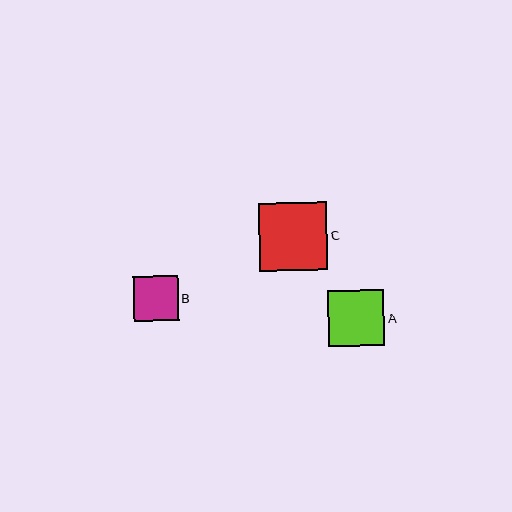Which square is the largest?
Square C is the largest with a size of approximately 68 pixels.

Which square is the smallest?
Square B is the smallest with a size of approximately 45 pixels.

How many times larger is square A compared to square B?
Square A is approximately 1.3 times the size of square B.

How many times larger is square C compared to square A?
Square C is approximately 1.2 times the size of square A.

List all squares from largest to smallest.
From largest to smallest: C, A, B.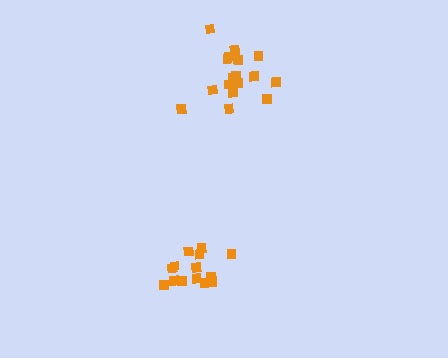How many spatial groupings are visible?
There are 2 spatial groupings.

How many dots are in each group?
Group 1: 20 dots, Group 2: 14 dots (34 total).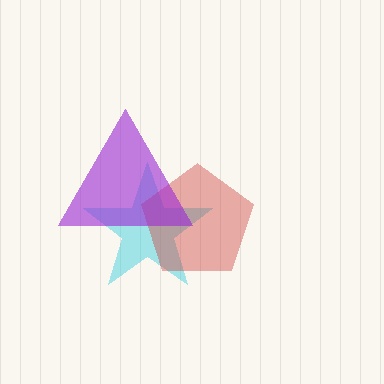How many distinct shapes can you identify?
There are 3 distinct shapes: a cyan star, a red pentagon, a purple triangle.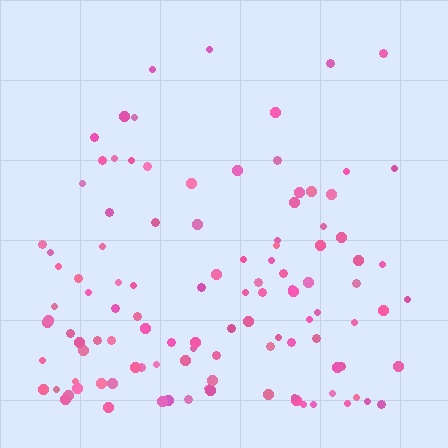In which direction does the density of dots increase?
From top to bottom, with the bottom side densest.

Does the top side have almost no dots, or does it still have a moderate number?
Still a moderate number, just noticeably fewer than the bottom.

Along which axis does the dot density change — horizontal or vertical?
Vertical.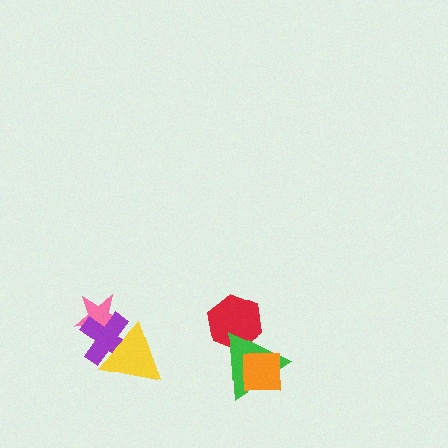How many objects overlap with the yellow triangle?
2 objects overlap with the yellow triangle.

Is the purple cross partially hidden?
Yes, it is partially covered by another shape.